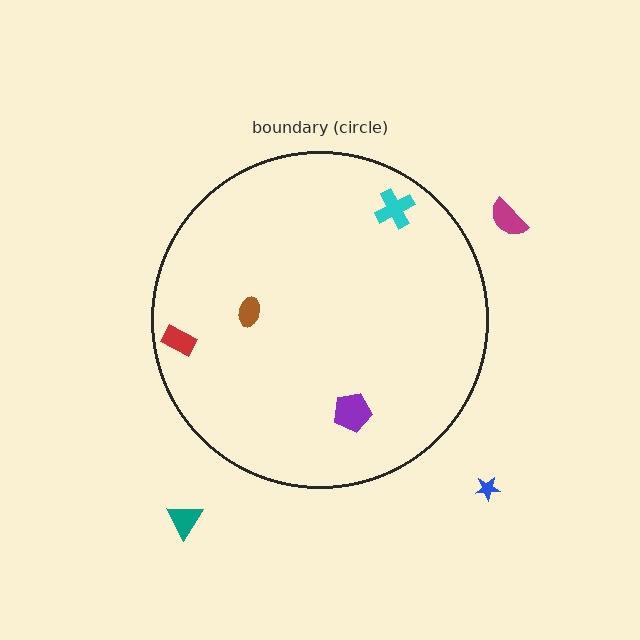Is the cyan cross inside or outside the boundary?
Inside.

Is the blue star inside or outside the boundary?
Outside.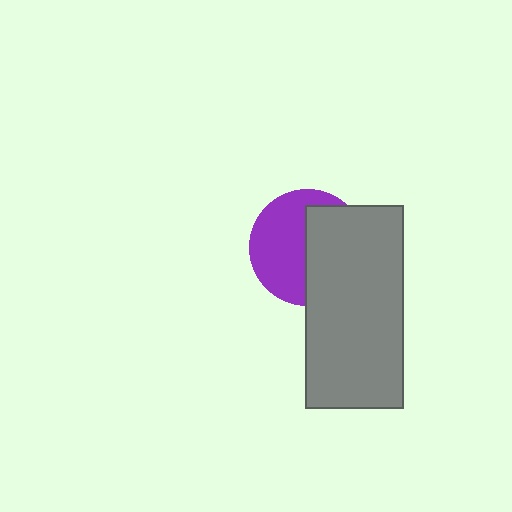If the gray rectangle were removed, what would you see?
You would see the complete purple circle.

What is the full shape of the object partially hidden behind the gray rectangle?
The partially hidden object is a purple circle.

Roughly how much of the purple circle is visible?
About half of it is visible (roughly 52%).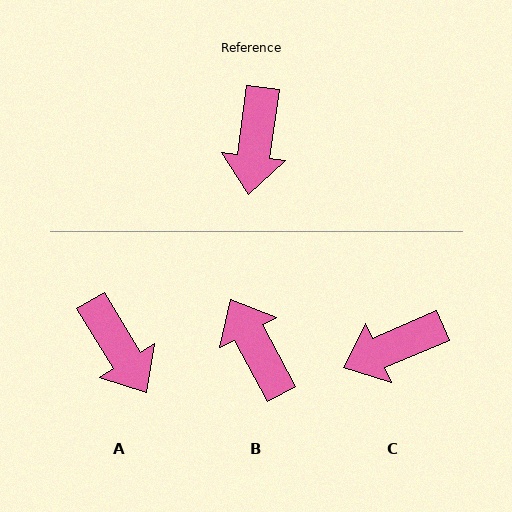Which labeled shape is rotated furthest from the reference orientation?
B, about 144 degrees away.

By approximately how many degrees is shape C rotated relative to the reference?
Approximately 60 degrees clockwise.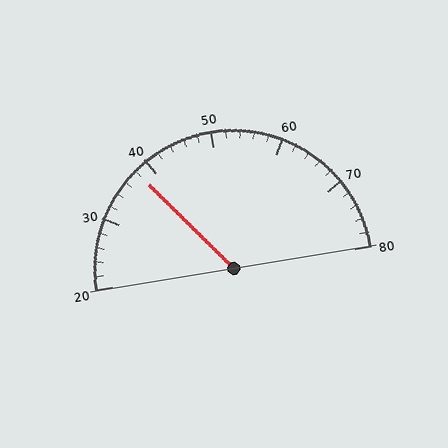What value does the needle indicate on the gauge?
The needle indicates approximately 38.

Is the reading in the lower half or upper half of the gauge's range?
The reading is in the lower half of the range (20 to 80).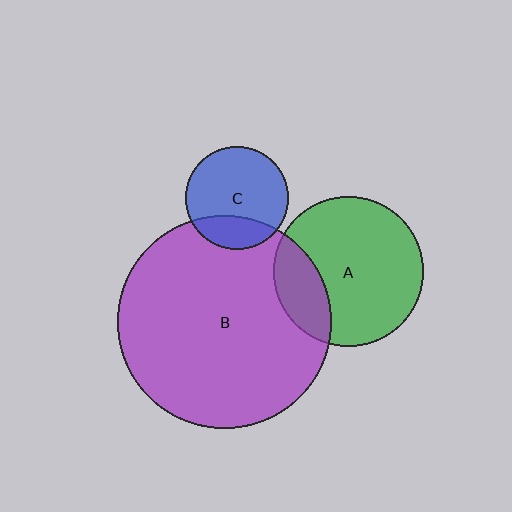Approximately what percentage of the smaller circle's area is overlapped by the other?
Approximately 25%.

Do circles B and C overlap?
Yes.